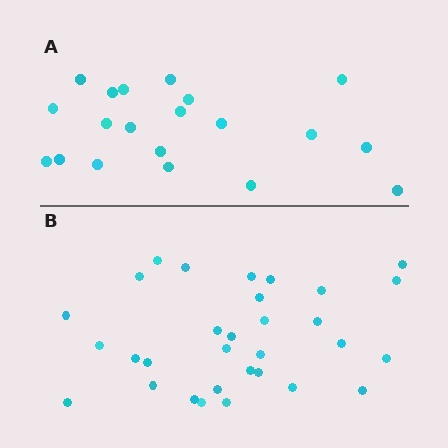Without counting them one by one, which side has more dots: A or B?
Region B (the bottom region) has more dots.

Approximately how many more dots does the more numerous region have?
Region B has roughly 12 or so more dots than region A.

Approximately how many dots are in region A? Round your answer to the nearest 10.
About 20 dots.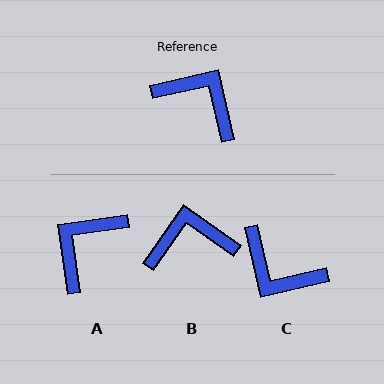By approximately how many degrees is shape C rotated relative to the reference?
Approximately 180 degrees clockwise.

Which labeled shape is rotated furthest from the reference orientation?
C, about 180 degrees away.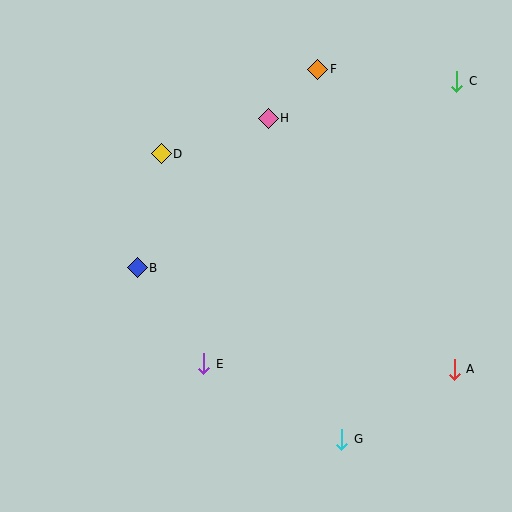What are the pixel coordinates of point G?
Point G is at (342, 439).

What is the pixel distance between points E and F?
The distance between E and F is 316 pixels.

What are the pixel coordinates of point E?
Point E is at (204, 364).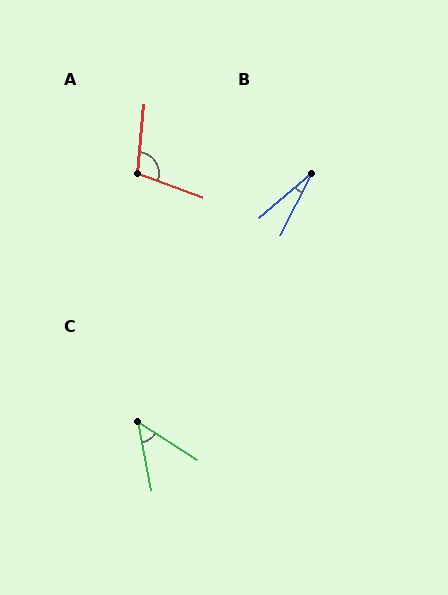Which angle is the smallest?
B, at approximately 23 degrees.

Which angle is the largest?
A, at approximately 104 degrees.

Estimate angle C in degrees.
Approximately 46 degrees.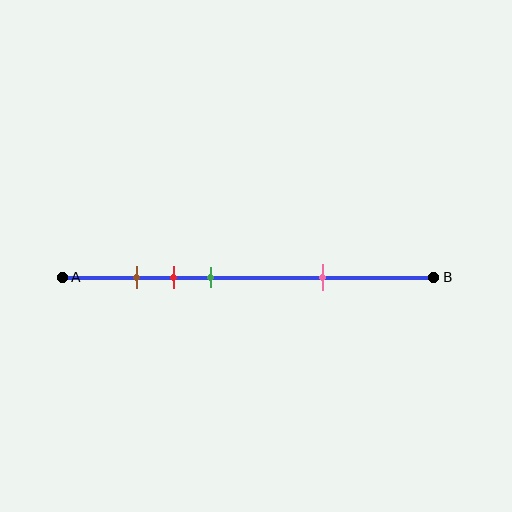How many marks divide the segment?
There are 4 marks dividing the segment.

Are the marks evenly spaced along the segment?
No, the marks are not evenly spaced.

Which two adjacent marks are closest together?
The brown and red marks are the closest adjacent pair.